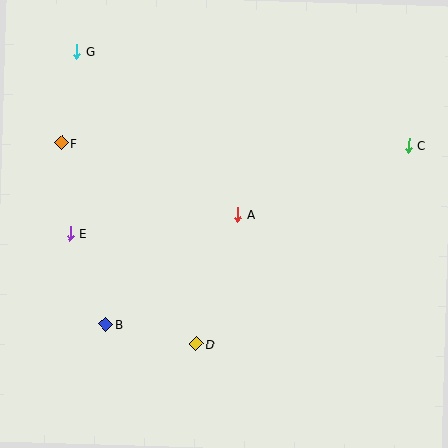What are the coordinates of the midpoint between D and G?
The midpoint between D and G is at (136, 198).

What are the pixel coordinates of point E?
Point E is at (70, 233).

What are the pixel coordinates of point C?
Point C is at (409, 146).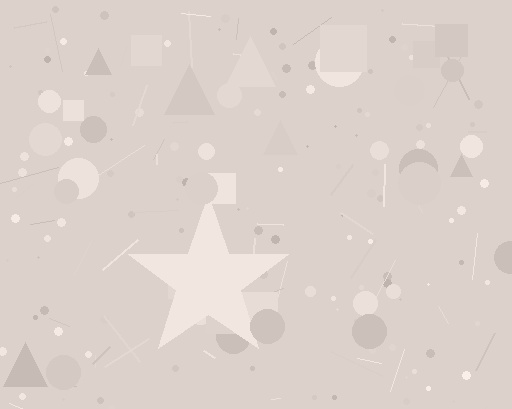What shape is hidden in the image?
A star is hidden in the image.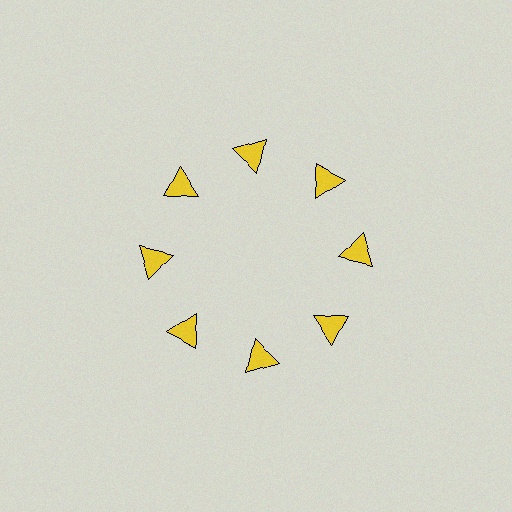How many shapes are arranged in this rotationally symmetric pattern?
There are 8 shapes, arranged in 8 groups of 1.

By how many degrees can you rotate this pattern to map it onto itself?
The pattern maps onto itself every 45 degrees of rotation.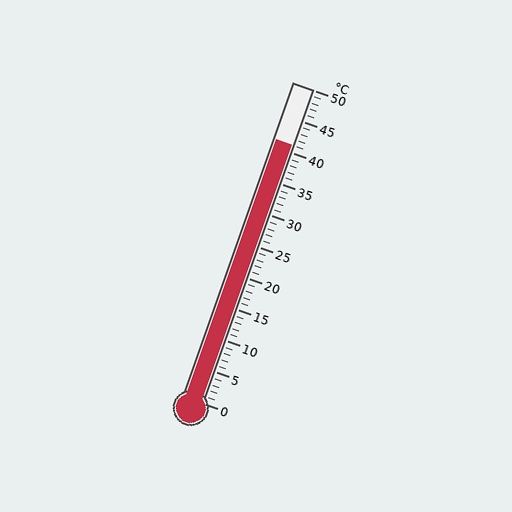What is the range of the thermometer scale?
The thermometer scale ranges from 0°C to 50°C.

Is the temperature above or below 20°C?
The temperature is above 20°C.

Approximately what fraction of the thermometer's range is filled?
The thermometer is filled to approximately 80% of its range.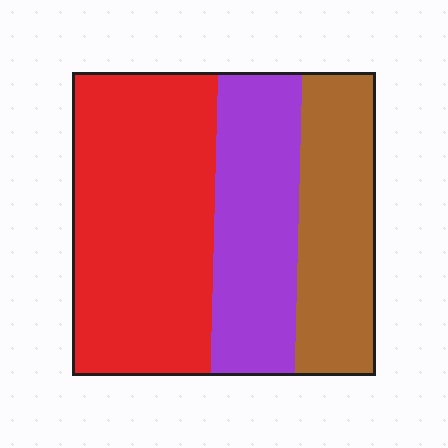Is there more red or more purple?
Red.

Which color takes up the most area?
Red, at roughly 45%.